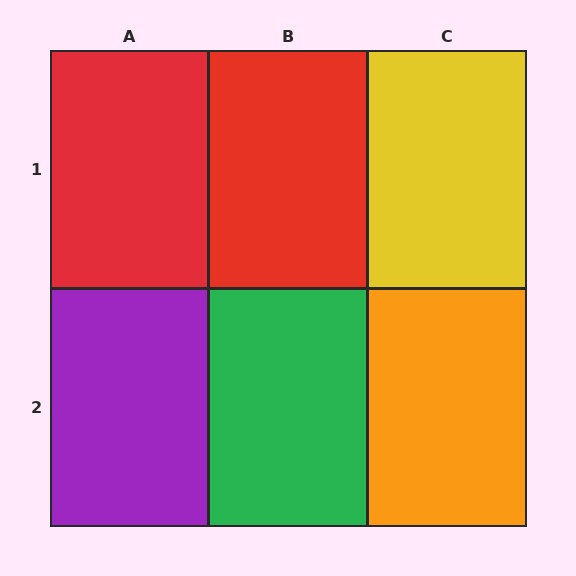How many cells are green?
1 cell is green.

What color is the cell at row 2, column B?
Green.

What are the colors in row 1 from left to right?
Red, red, yellow.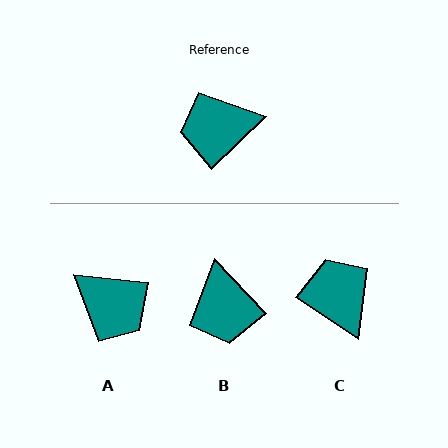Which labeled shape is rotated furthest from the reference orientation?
A, about 129 degrees away.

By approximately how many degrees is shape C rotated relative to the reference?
Approximately 78 degrees clockwise.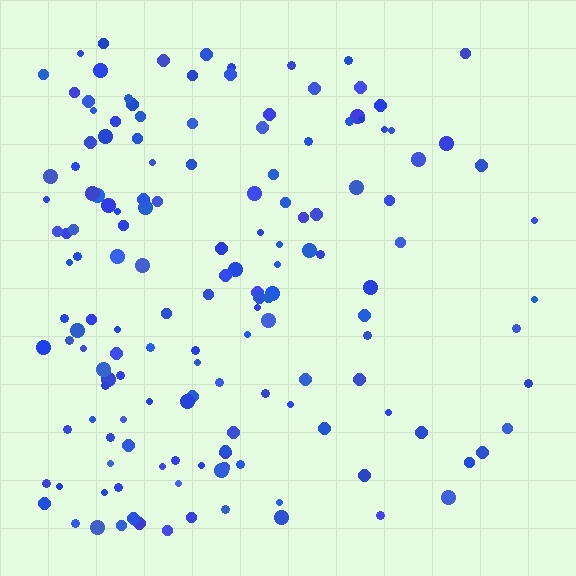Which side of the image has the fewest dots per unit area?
The right.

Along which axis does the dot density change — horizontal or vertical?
Horizontal.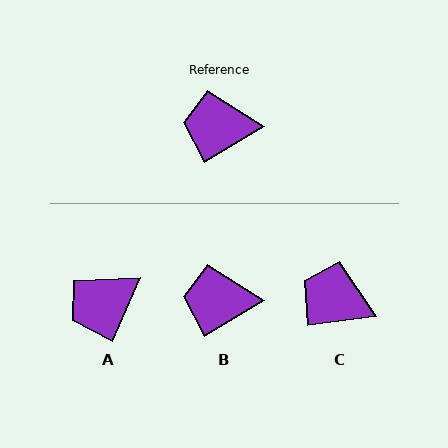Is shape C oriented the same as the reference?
No, it is off by about 24 degrees.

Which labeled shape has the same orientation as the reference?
B.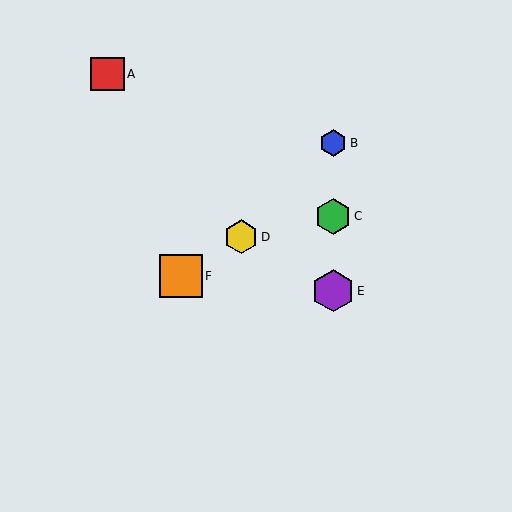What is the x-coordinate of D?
Object D is at x≈241.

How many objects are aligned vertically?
3 objects (B, C, E) are aligned vertically.